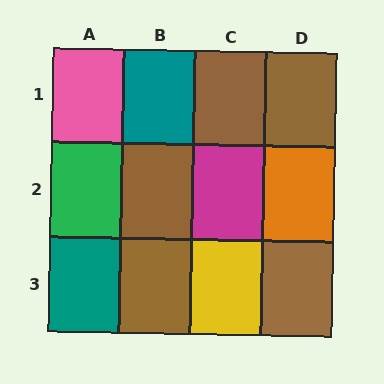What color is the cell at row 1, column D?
Brown.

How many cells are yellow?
1 cell is yellow.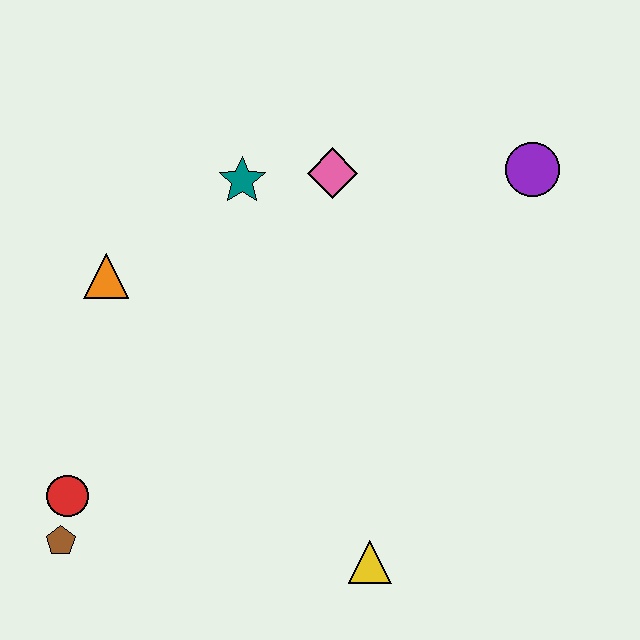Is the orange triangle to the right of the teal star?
No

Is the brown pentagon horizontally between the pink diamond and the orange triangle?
No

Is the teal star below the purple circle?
Yes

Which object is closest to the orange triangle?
The teal star is closest to the orange triangle.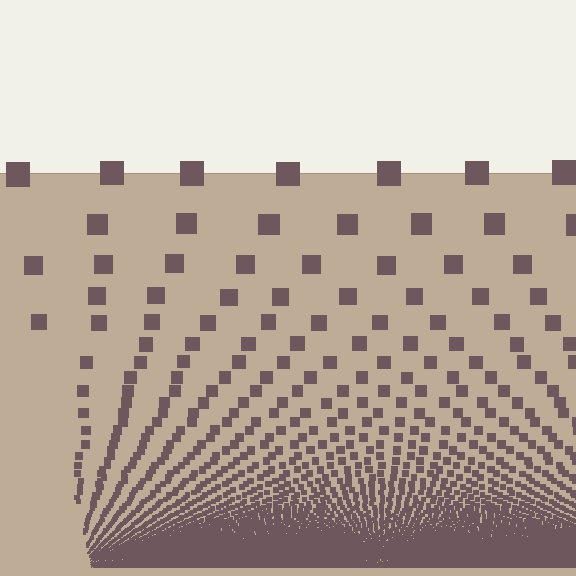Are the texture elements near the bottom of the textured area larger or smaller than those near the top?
Smaller. The gradient is inverted — elements near the bottom are smaller and denser.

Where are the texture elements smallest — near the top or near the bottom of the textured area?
Near the bottom.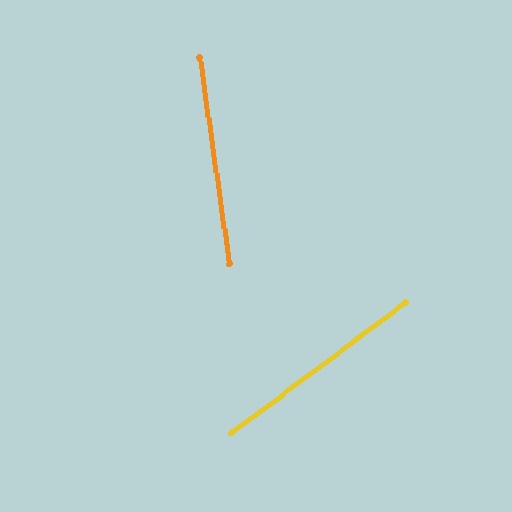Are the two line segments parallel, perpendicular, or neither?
Neither parallel nor perpendicular — they differ by about 61°.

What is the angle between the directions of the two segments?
Approximately 61 degrees.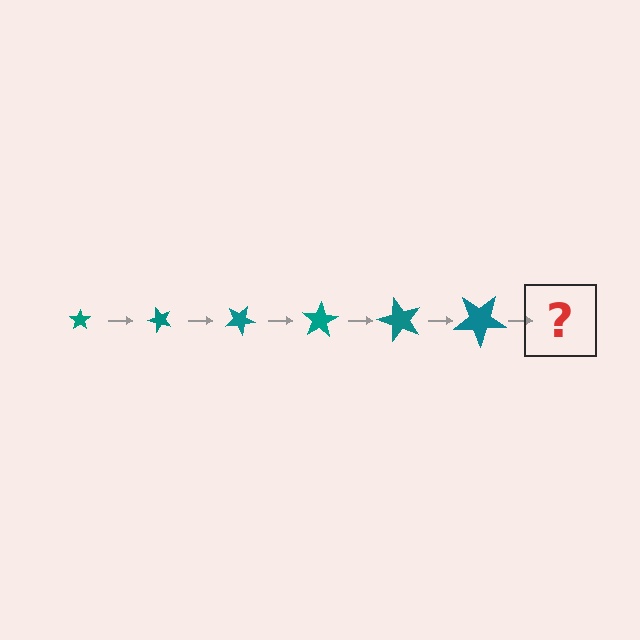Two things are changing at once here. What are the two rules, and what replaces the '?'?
The two rules are that the star grows larger each step and it rotates 50 degrees each step. The '?' should be a star, larger than the previous one and rotated 300 degrees from the start.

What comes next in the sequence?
The next element should be a star, larger than the previous one and rotated 300 degrees from the start.